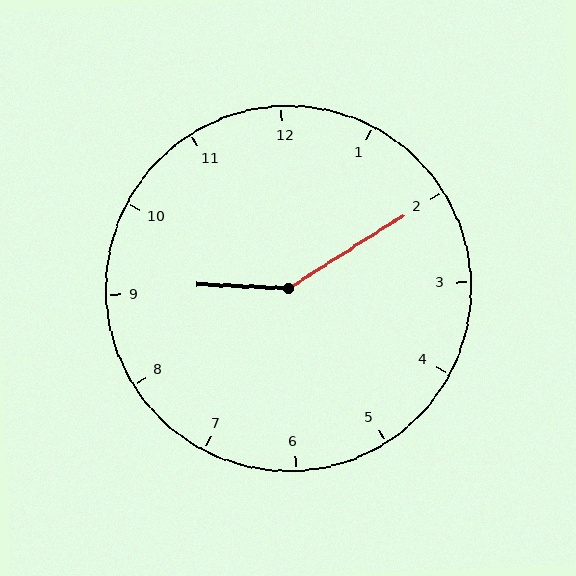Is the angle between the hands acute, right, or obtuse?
It is obtuse.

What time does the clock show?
9:10.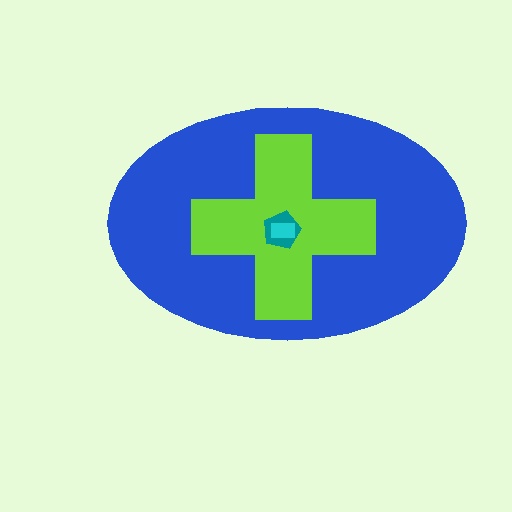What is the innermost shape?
The cyan rectangle.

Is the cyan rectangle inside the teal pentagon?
Yes.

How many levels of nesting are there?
4.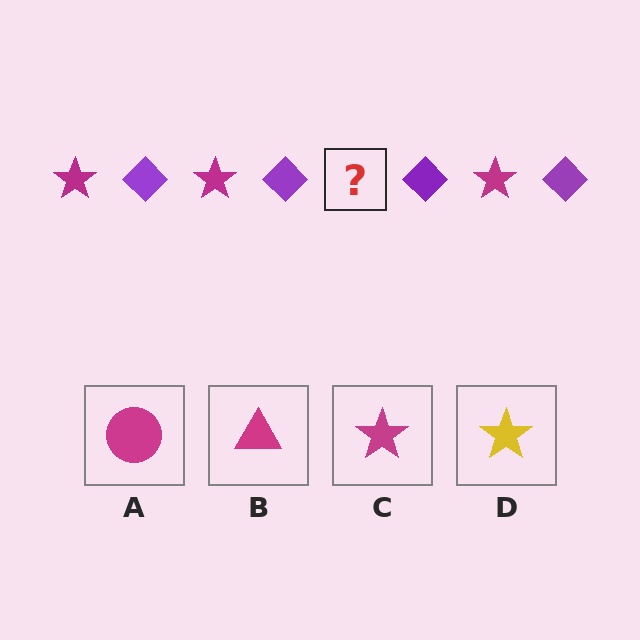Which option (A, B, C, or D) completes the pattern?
C.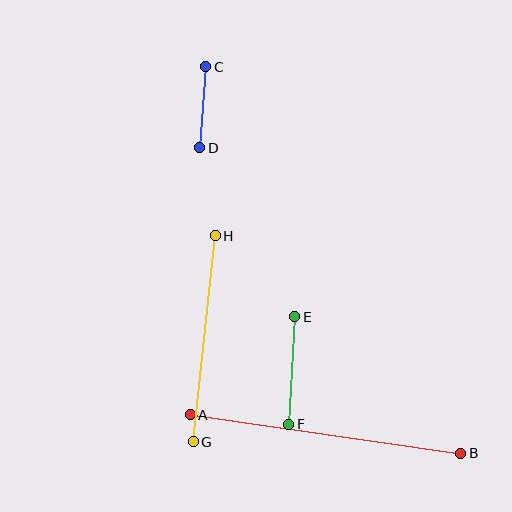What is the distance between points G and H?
The distance is approximately 207 pixels.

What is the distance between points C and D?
The distance is approximately 81 pixels.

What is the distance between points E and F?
The distance is approximately 108 pixels.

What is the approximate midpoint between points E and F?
The midpoint is at approximately (292, 370) pixels.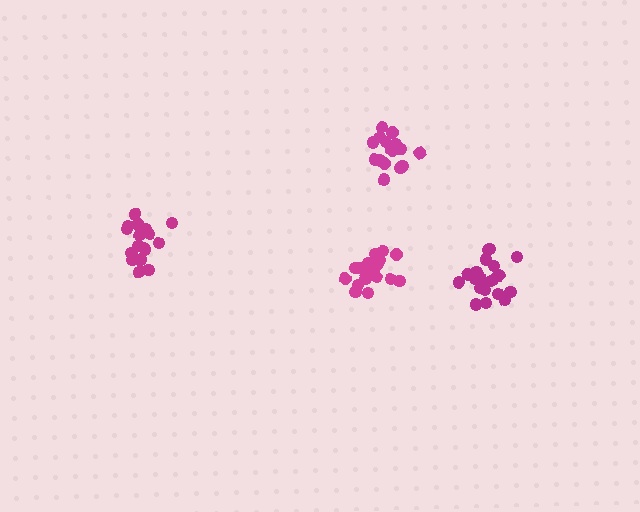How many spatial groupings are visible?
There are 4 spatial groupings.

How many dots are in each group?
Group 1: 21 dots, Group 2: 21 dots, Group 3: 16 dots, Group 4: 19 dots (77 total).